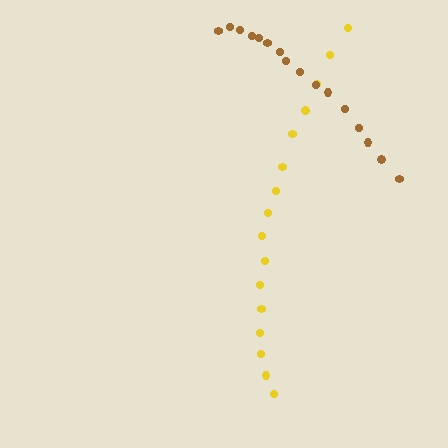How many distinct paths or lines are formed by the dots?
There are 2 distinct paths.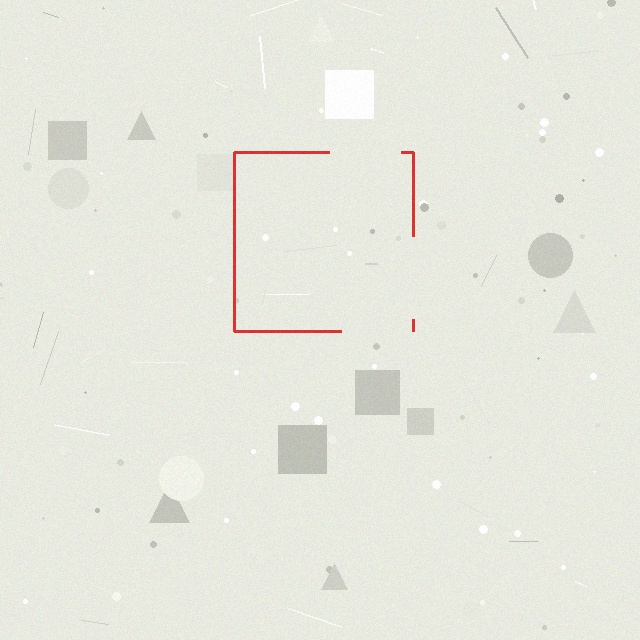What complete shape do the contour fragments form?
The contour fragments form a square.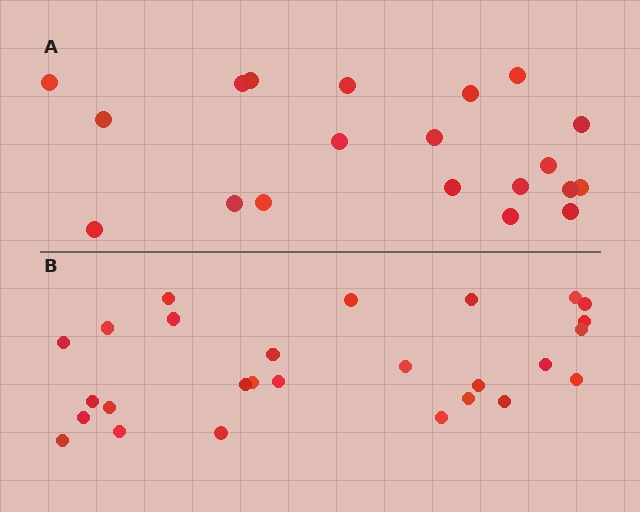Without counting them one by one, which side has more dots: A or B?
Region B (the bottom region) has more dots.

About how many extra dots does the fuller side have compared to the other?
Region B has roughly 8 or so more dots than region A.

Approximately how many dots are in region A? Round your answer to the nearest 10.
About 20 dots.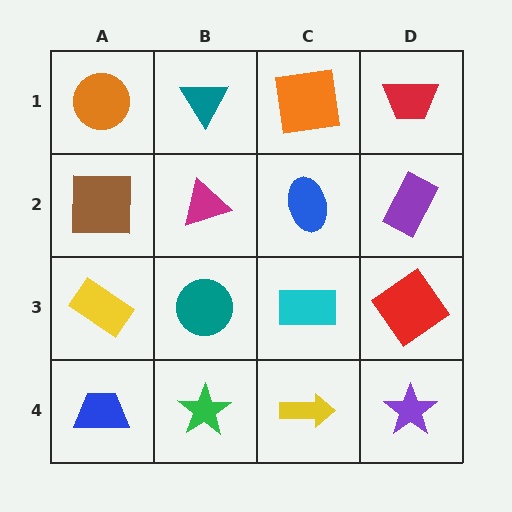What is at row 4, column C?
A yellow arrow.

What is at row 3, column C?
A cyan rectangle.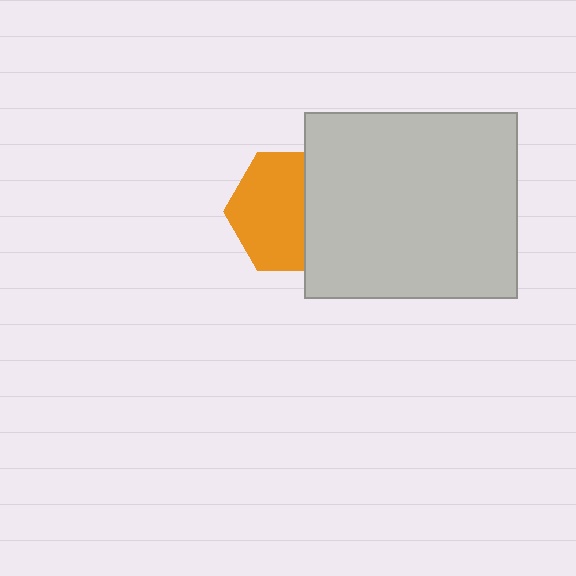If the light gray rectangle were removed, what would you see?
You would see the complete orange hexagon.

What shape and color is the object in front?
The object in front is a light gray rectangle.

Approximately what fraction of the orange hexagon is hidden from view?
Roughly 38% of the orange hexagon is hidden behind the light gray rectangle.